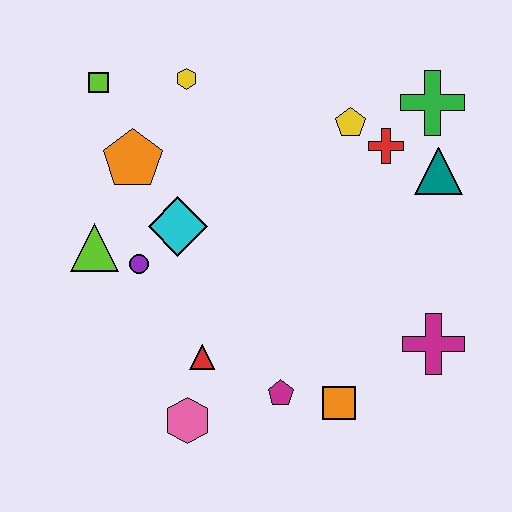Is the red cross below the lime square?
Yes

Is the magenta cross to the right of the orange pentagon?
Yes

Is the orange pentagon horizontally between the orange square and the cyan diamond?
No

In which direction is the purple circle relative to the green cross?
The purple circle is to the left of the green cross.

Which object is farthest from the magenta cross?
The lime square is farthest from the magenta cross.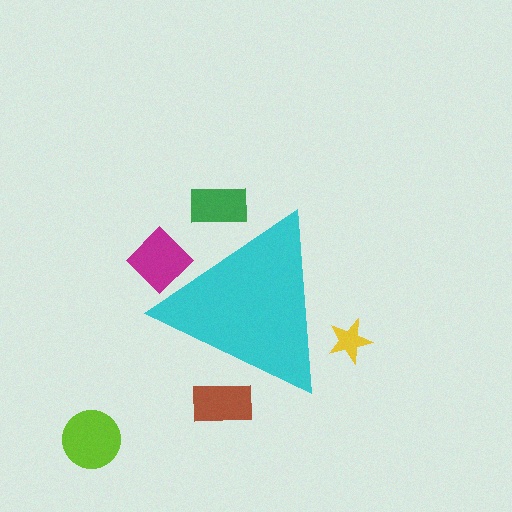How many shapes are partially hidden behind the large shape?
4 shapes are partially hidden.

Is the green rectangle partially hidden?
Yes, the green rectangle is partially hidden behind the cyan triangle.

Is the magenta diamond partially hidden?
Yes, the magenta diamond is partially hidden behind the cyan triangle.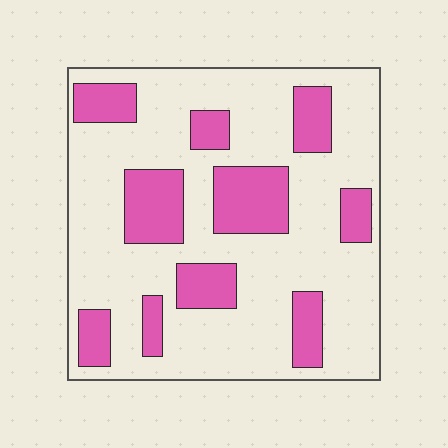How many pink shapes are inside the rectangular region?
10.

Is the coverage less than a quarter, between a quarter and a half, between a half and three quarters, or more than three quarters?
Between a quarter and a half.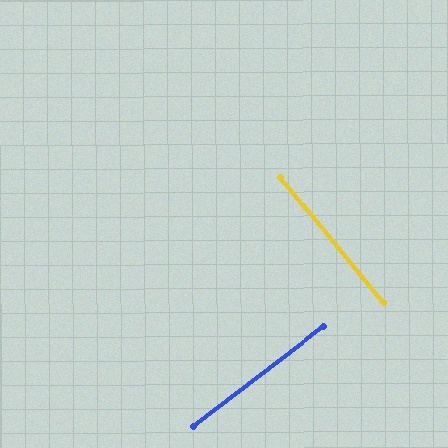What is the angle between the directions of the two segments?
Approximately 88 degrees.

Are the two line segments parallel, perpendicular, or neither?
Perpendicular — they meet at approximately 88°.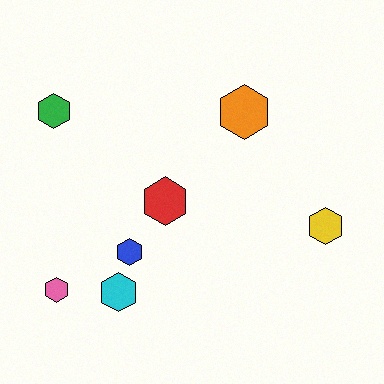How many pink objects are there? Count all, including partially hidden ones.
There is 1 pink object.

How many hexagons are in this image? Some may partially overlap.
There are 7 hexagons.